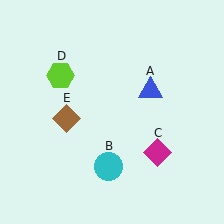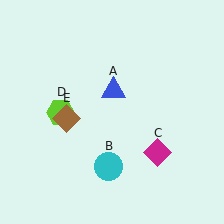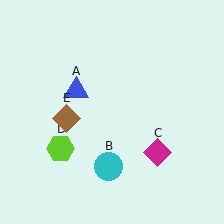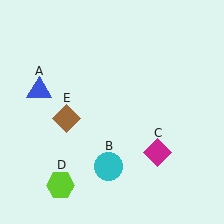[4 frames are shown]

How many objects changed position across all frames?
2 objects changed position: blue triangle (object A), lime hexagon (object D).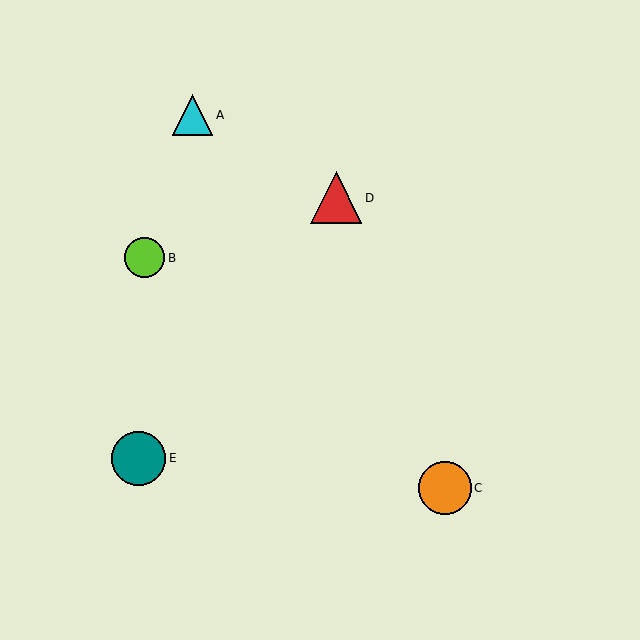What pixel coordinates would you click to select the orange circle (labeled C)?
Click at (445, 488) to select the orange circle C.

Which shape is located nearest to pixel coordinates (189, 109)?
The cyan triangle (labeled A) at (192, 115) is nearest to that location.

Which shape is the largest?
The teal circle (labeled E) is the largest.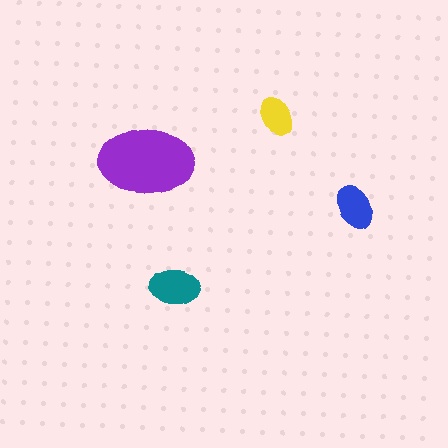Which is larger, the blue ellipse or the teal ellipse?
The teal one.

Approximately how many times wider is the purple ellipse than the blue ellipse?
About 2 times wider.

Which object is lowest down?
The teal ellipse is bottommost.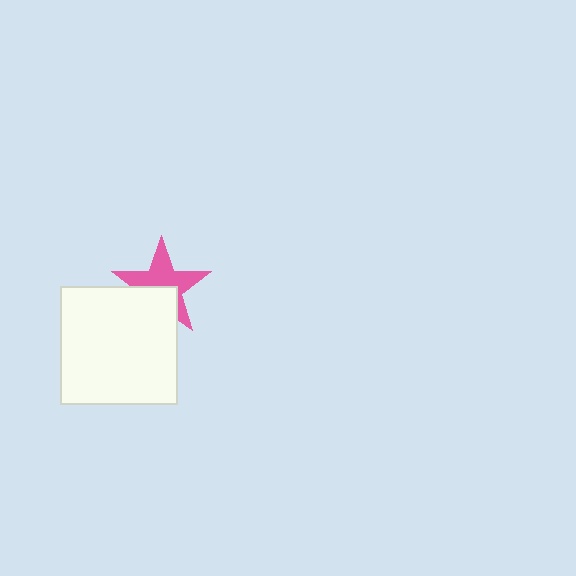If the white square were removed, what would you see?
You would see the complete pink star.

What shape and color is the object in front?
The object in front is a white square.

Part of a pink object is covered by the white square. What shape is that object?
It is a star.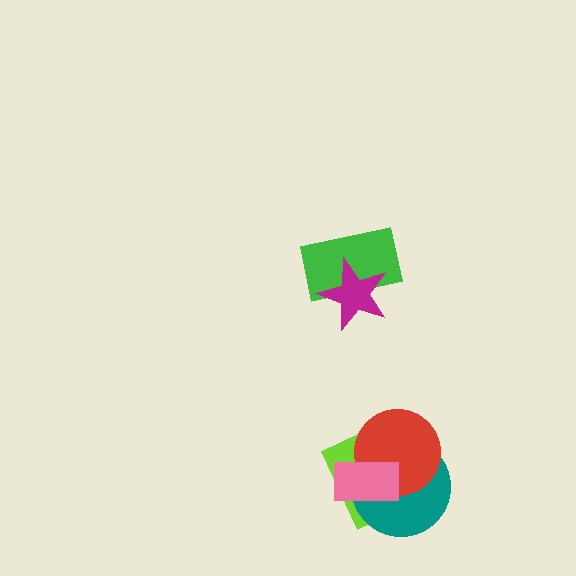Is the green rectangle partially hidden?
Yes, it is partially covered by another shape.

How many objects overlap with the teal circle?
3 objects overlap with the teal circle.